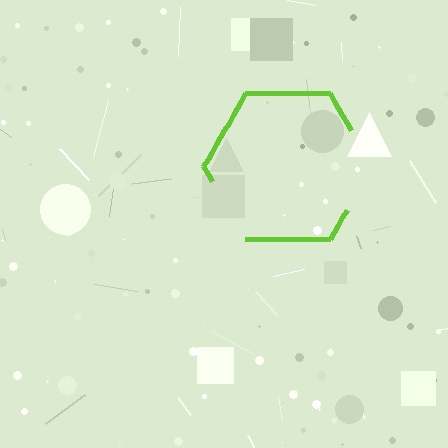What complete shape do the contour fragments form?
The contour fragments form a hexagon.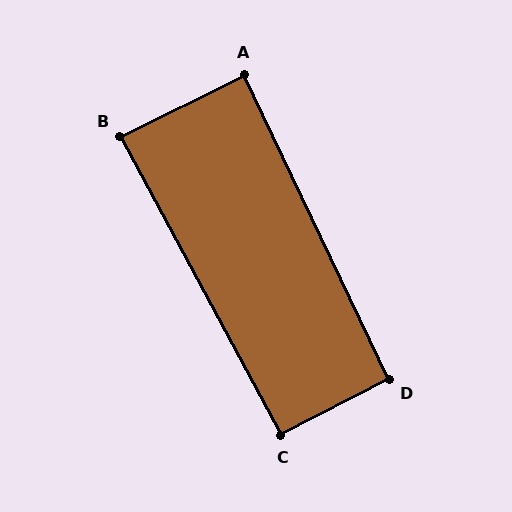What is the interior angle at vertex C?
Approximately 91 degrees (approximately right).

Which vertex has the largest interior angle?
D, at approximately 92 degrees.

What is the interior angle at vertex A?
Approximately 89 degrees (approximately right).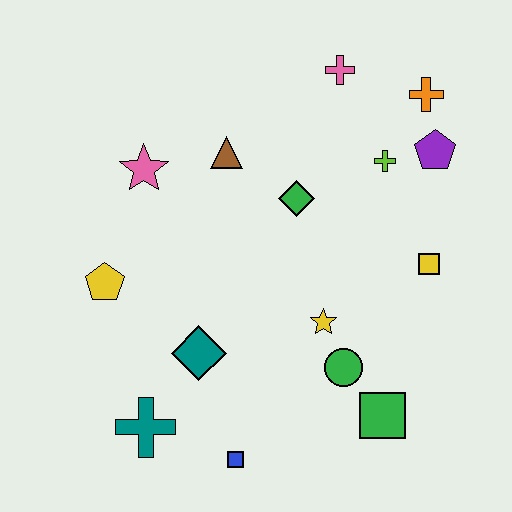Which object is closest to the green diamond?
The brown triangle is closest to the green diamond.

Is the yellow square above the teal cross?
Yes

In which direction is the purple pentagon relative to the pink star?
The purple pentagon is to the right of the pink star.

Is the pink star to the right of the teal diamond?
No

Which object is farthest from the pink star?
The green square is farthest from the pink star.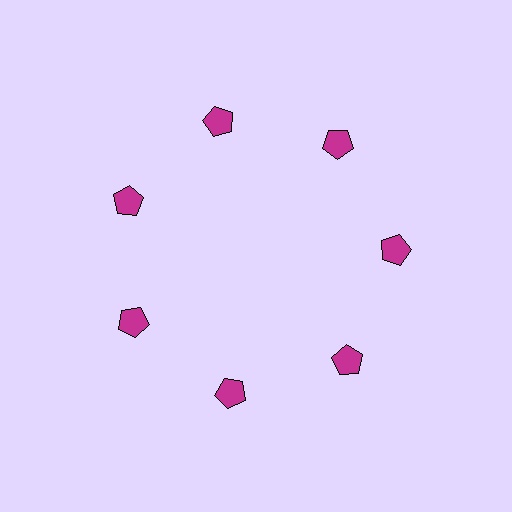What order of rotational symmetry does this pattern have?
This pattern has 7-fold rotational symmetry.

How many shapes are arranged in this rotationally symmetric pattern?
There are 7 shapes, arranged in 7 groups of 1.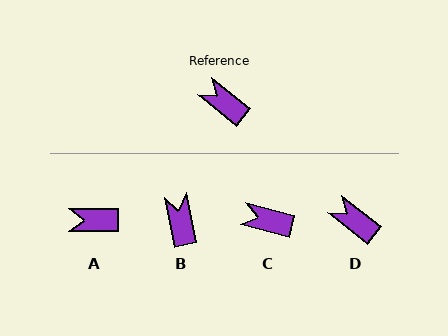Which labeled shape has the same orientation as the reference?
D.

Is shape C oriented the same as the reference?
No, it is off by about 24 degrees.